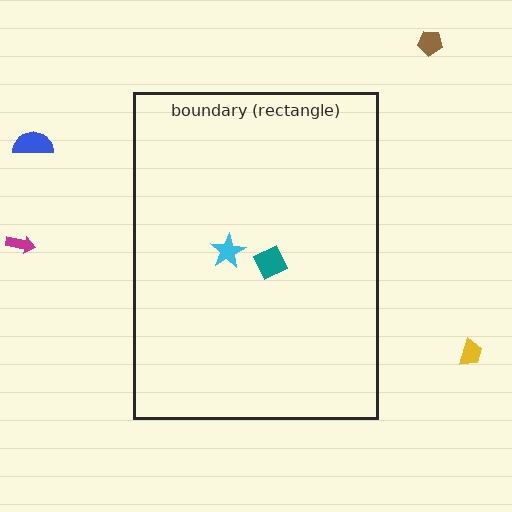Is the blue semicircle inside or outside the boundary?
Outside.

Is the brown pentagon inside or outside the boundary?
Outside.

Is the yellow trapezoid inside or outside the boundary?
Outside.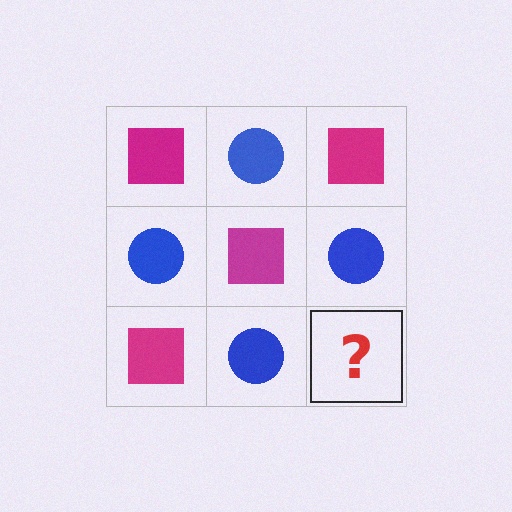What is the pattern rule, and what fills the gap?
The rule is that it alternates magenta square and blue circle in a checkerboard pattern. The gap should be filled with a magenta square.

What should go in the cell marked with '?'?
The missing cell should contain a magenta square.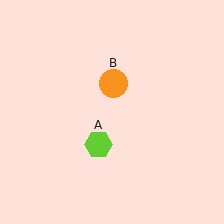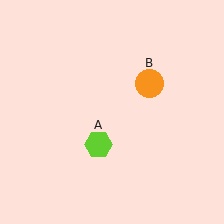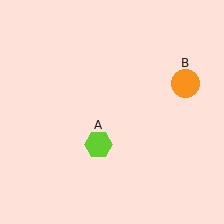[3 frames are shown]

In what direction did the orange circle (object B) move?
The orange circle (object B) moved right.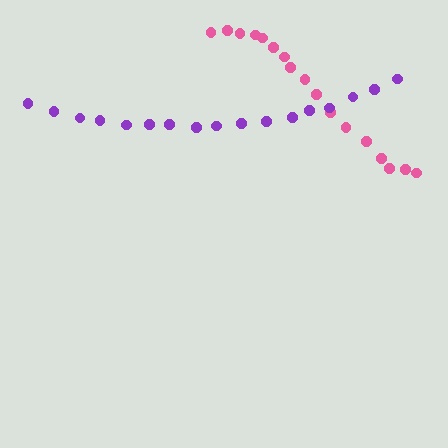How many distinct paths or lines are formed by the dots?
There are 2 distinct paths.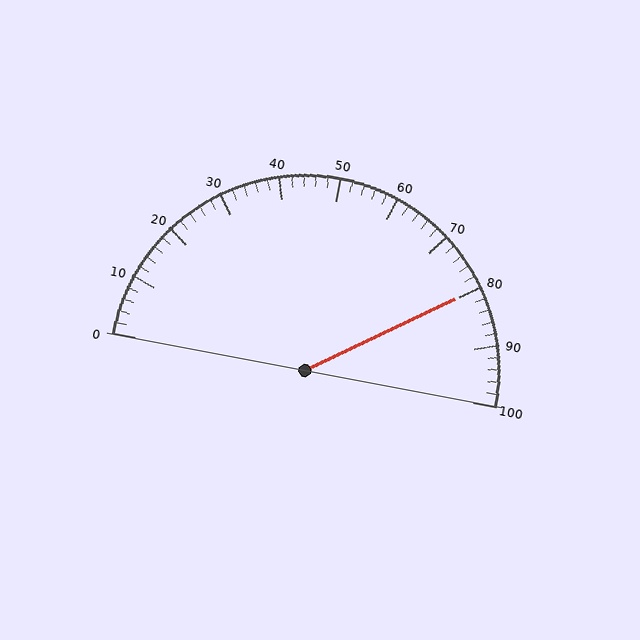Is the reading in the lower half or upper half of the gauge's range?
The reading is in the upper half of the range (0 to 100).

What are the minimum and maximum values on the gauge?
The gauge ranges from 0 to 100.